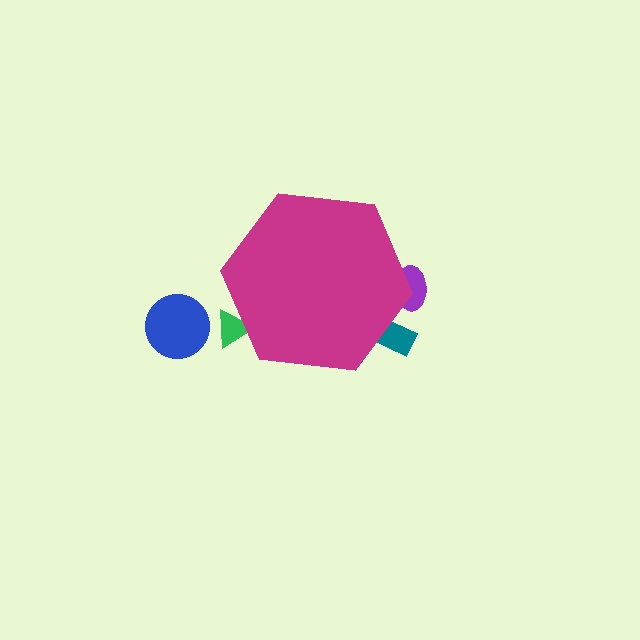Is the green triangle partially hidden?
Yes, the green triangle is partially hidden behind the magenta hexagon.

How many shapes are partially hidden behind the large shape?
3 shapes are partially hidden.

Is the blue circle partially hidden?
No, the blue circle is fully visible.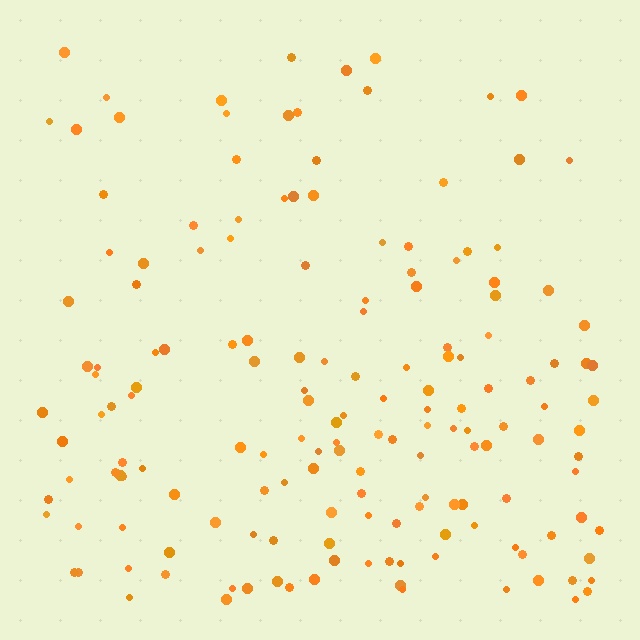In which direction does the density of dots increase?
From top to bottom, with the bottom side densest.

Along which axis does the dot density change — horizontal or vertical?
Vertical.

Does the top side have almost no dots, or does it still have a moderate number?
Still a moderate number, just noticeably fewer than the bottom.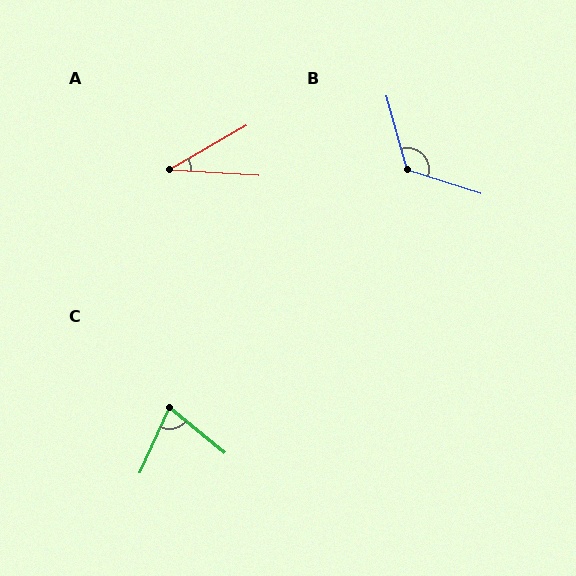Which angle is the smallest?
A, at approximately 34 degrees.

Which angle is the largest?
B, at approximately 123 degrees.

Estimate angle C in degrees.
Approximately 74 degrees.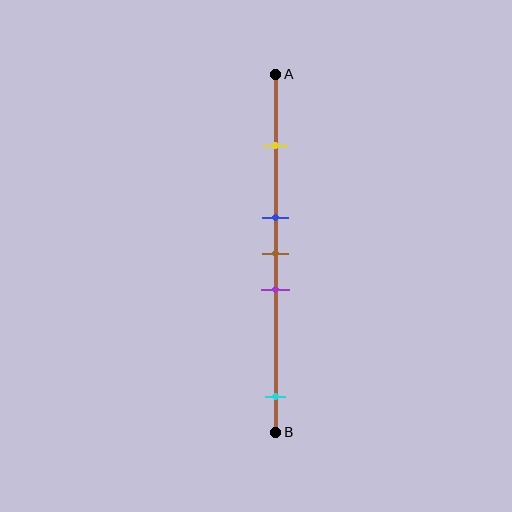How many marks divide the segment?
There are 5 marks dividing the segment.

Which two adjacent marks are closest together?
The blue and brown marks are the closest adjacent pair.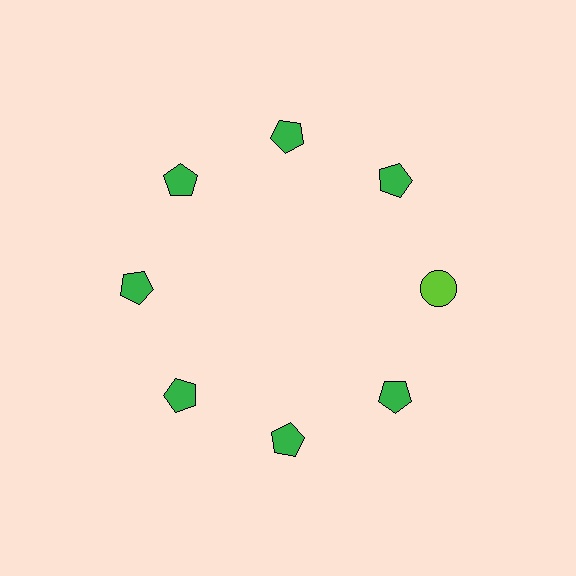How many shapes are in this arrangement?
There are 8 shapes arranged in a ring pattern.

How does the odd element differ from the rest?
It differs in both color (lime instead of green) and shape (circle instead of pentagon).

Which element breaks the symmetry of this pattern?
The lime circle at roughly the 3 o'clock position breaks the symmetry. All other shapes are green pentagons.